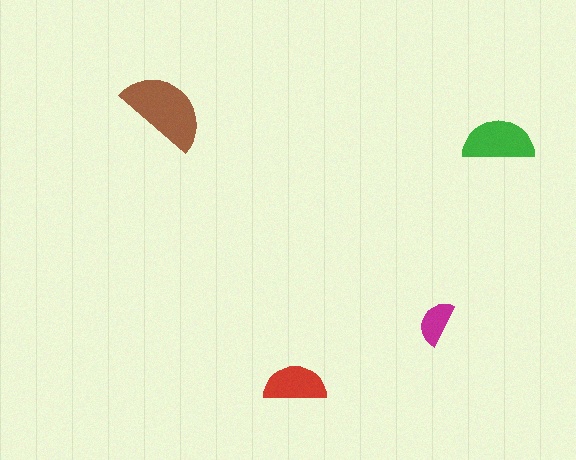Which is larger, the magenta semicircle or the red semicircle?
The red one.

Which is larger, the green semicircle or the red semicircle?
The green one.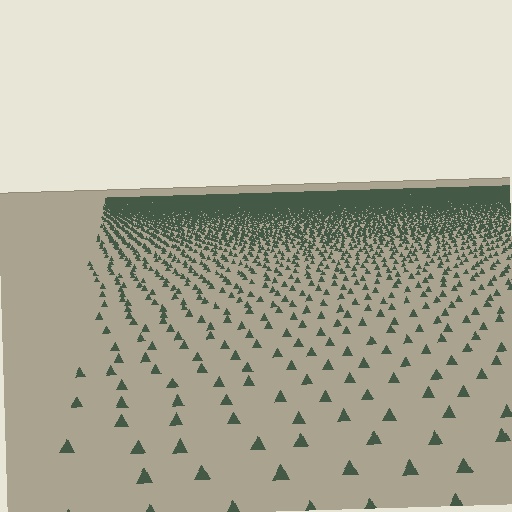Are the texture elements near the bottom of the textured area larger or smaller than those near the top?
Larger. Near the bottom, elements are closer to the viewer and appear at a bigger on-screen size.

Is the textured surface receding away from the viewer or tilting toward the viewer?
The surface is receding away from the viewer. Texture elements get smaller and denser toward the top.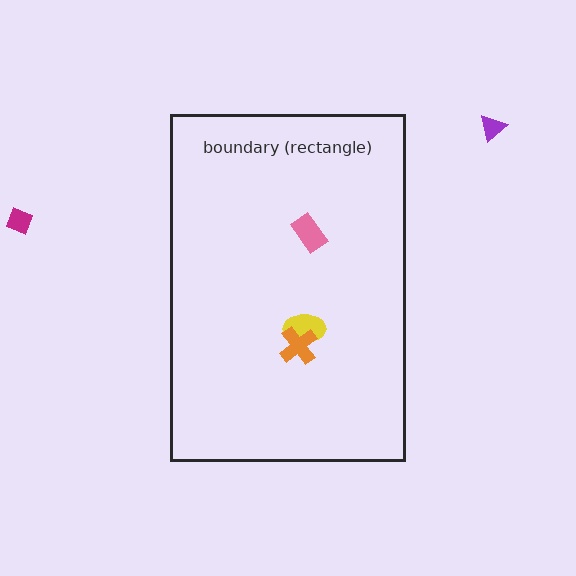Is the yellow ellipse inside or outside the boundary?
Inside.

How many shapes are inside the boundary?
3 inside, 2 outside.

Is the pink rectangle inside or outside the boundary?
Inside.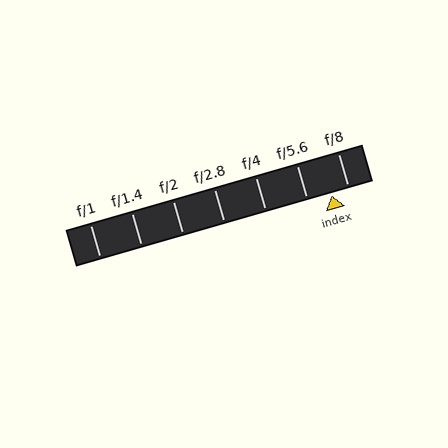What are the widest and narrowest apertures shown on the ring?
The widest aperture shown is f/1 and the narrowest is f/8.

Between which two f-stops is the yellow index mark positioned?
The index mark is between f/5.6 and f/8.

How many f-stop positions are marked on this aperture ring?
There are 7 f-stop positions marked.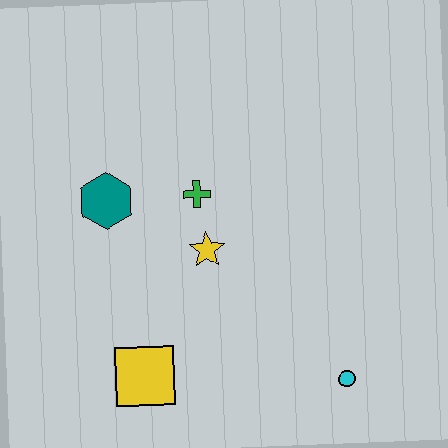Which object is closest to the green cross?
The yellow star is closest to the green cross.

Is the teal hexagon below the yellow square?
No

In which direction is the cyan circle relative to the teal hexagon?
The cyan circle is to the right of the teal hexagon.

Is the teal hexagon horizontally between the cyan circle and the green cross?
No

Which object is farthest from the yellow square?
The cyan circle is farthest from the yellow square.